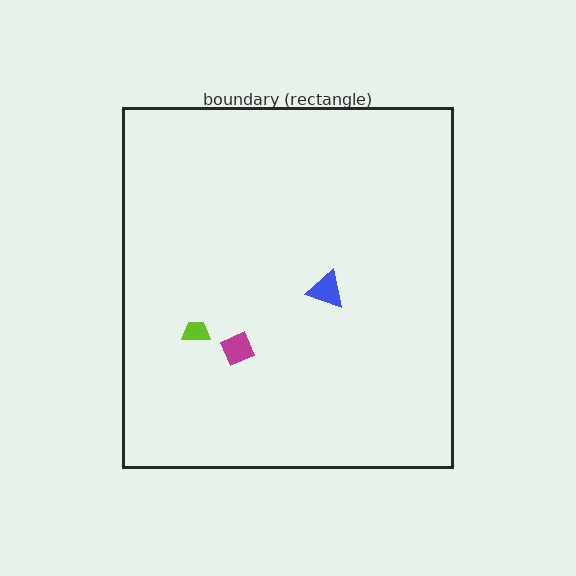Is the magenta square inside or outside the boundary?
Inside.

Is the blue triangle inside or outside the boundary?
Inside.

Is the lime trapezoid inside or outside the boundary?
Inside.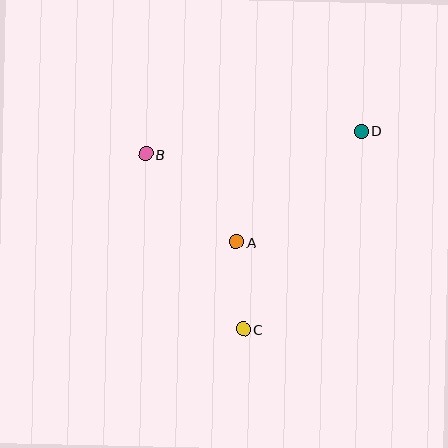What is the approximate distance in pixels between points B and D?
The distance between B and D is approximately 216 pixels.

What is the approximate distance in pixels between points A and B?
The distance between A and B is approximately 127 pixels.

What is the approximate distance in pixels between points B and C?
The distance between B and C is approximately 200 pixels.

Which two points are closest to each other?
Points A and C are closest to each other.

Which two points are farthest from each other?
Points C and D are farthest from each other.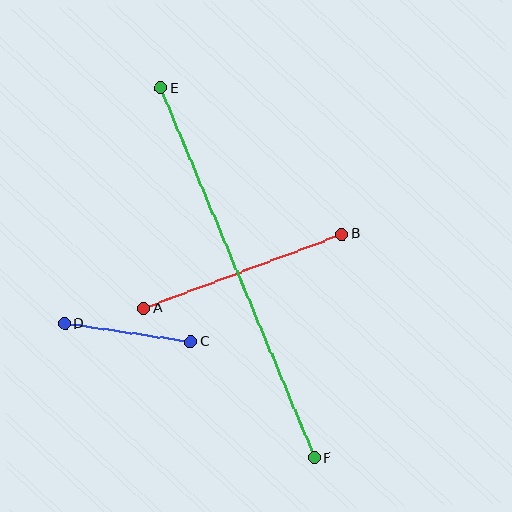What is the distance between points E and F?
The distance is approximately 400 pixels.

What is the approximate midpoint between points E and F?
The midpoint is at approximately (238, 273) pixels.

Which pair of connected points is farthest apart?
Points E and F are farthest apart.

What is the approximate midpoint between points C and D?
The midpoint is at approximately (128, 333) pixels.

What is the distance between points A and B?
The distance is approximately 212 pixels.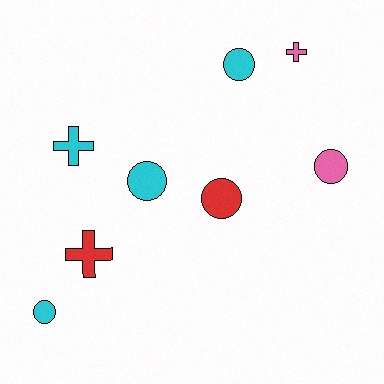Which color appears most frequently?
Cyan, with 4 objects.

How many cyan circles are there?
There are 3 cyan circles.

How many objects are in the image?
There are 8 objects.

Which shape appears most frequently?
Circle, with 5 objects.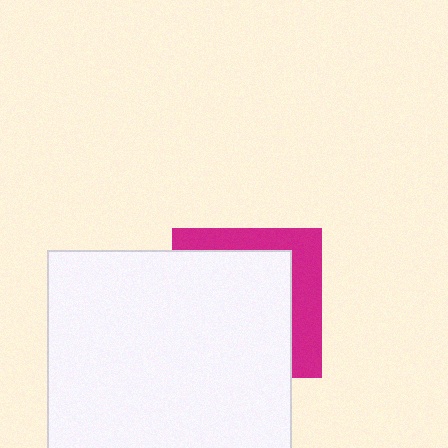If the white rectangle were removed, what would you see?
You would see the complete magenta square.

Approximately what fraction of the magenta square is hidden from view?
Roughly 68% of the magenta square is hidden behind the white rectangle.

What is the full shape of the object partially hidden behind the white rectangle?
The partially hidden object is a magenta square.